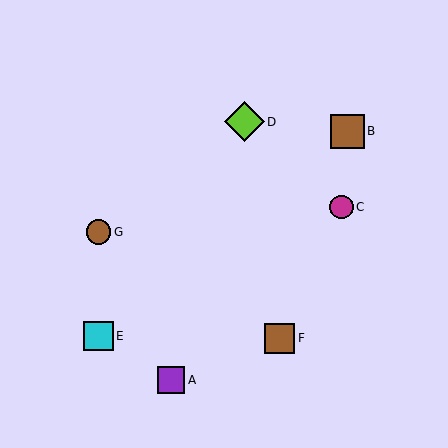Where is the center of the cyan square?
The center of the cyan square is at (99, 336).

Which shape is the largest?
The lime diamond (labeled D) is the largest.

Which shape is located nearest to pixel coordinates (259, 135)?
The lime diamond (labeled D) at (245, 122) is nearest to that location.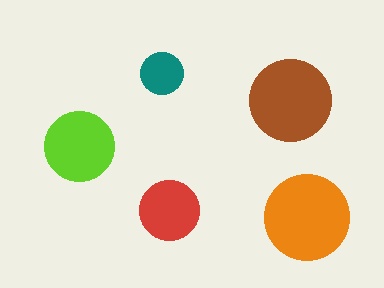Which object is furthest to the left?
The lime circle is leftmost.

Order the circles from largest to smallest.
the orange one, the brown one, the lime one, the red one, the teal one.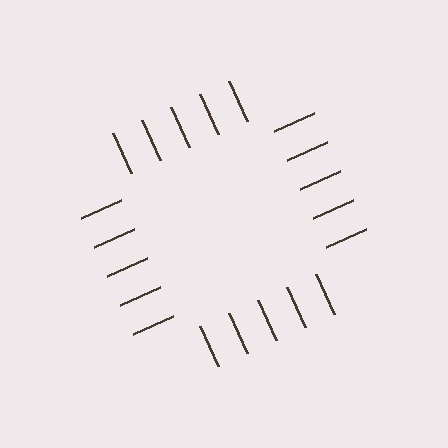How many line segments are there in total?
20 — 5 along each of the 4 edges.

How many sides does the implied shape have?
4 sides — the line-ends trace a square.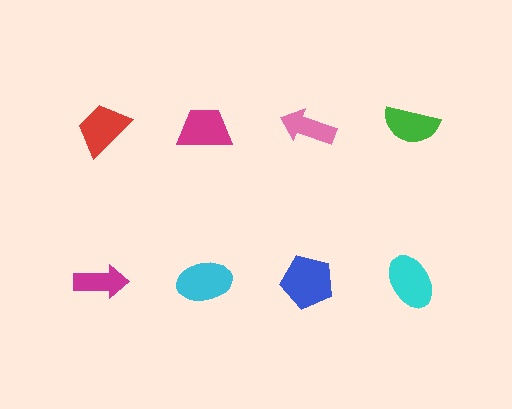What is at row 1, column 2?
A magenta trapezoid.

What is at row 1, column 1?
A red trapezoid.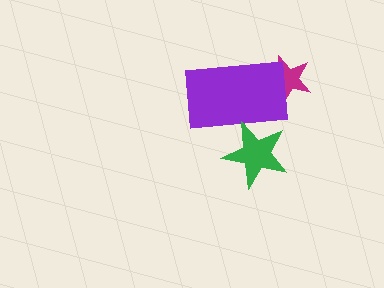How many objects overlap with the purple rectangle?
2 objects overlap with the purple rectangle.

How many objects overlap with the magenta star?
1 object overlaps with the magenta star.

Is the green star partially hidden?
No, no other shape covers it.